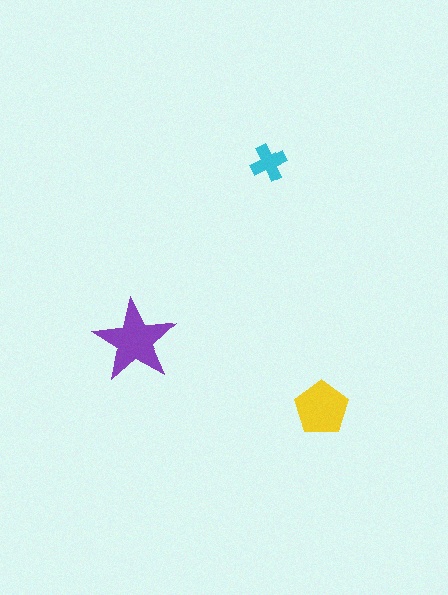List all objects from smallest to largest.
The cyan cross, the yellow pentagon, the purple star.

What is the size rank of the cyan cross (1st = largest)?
3rd.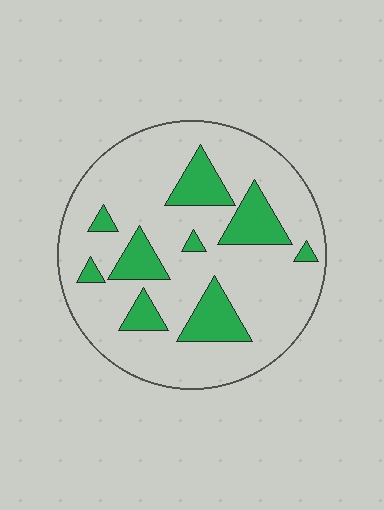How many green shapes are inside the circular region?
9.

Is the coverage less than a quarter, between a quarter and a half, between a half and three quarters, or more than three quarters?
Less than a quarter.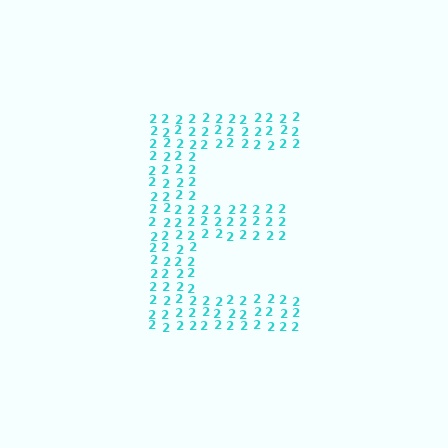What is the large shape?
The large shape is the letter E.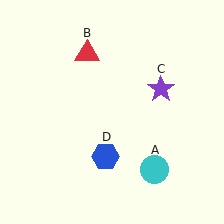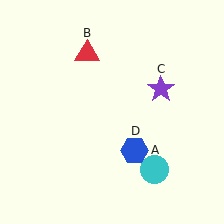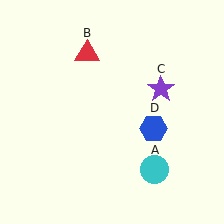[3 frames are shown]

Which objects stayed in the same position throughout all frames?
Cyan circle (object A) and red triangle (object B) and purple star (object C) remained stationary.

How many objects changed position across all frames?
1 object changed position: blue hexagon (object D).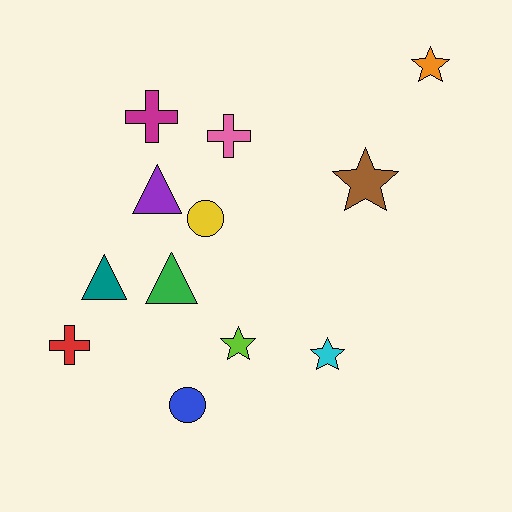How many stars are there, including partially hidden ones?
There are 4 stars.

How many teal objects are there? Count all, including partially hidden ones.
There is 1 teal object.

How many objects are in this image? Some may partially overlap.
There are 12 objects.